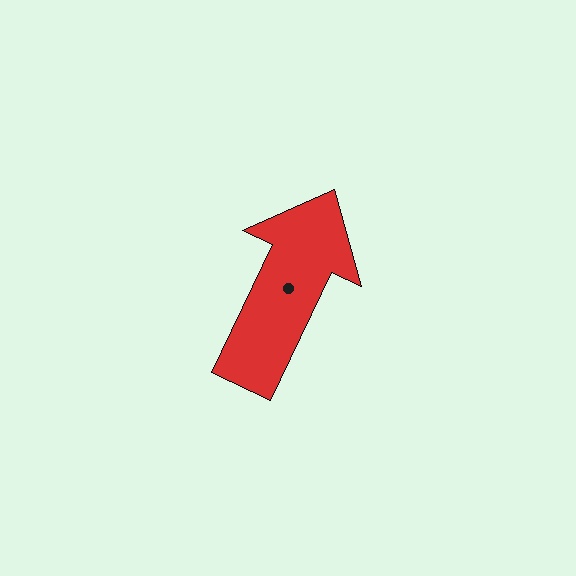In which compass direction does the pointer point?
Northeast.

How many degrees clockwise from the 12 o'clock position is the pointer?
Approximately 25 degrees.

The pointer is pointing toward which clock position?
Roughly 1 o'clock.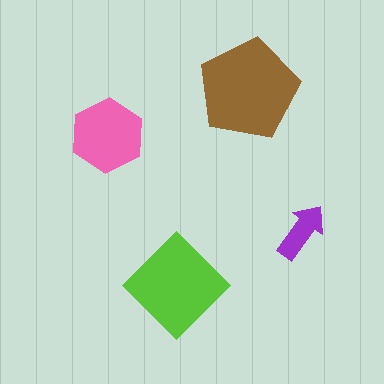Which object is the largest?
The brown pentagon.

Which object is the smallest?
The purple arrow.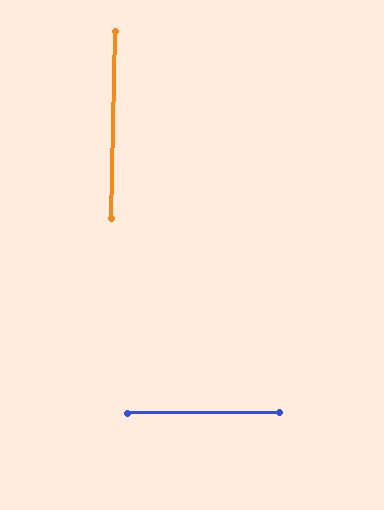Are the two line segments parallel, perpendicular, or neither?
Perpendicular — they meet at approximately 88°.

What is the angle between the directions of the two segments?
Approximately 88 degrees.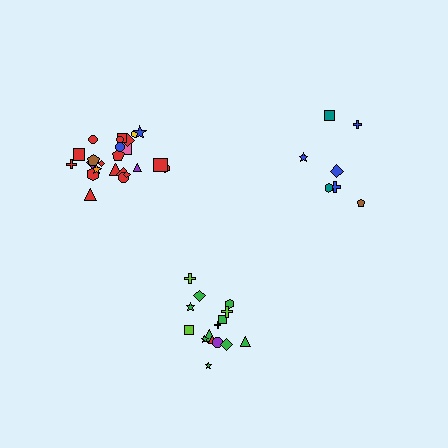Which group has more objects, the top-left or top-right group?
The top-left group.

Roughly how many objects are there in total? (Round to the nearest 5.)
Roughly 45 objects in total.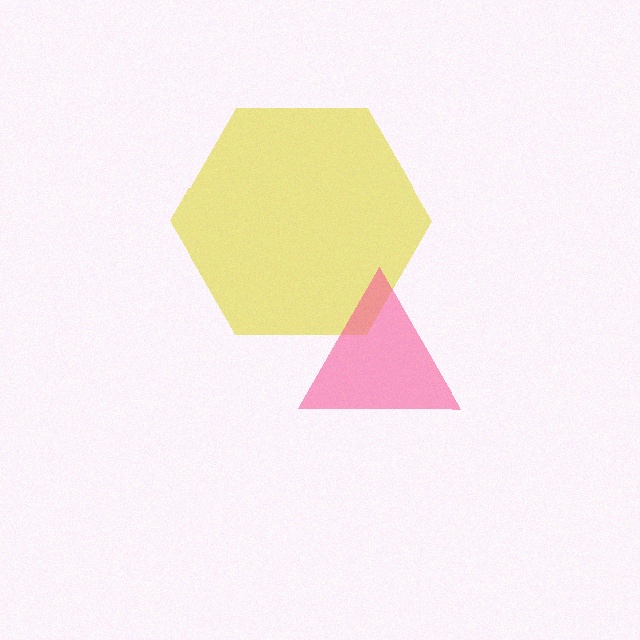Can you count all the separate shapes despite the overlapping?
Yes, there are 2 separate shapes.